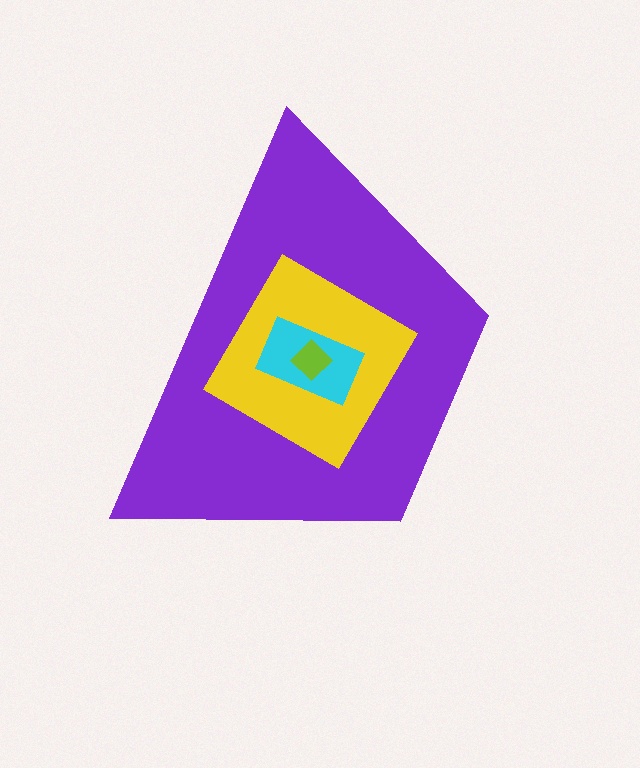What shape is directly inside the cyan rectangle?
The lime diamond.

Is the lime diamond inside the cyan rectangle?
Yes.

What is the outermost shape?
The purple trapezoid.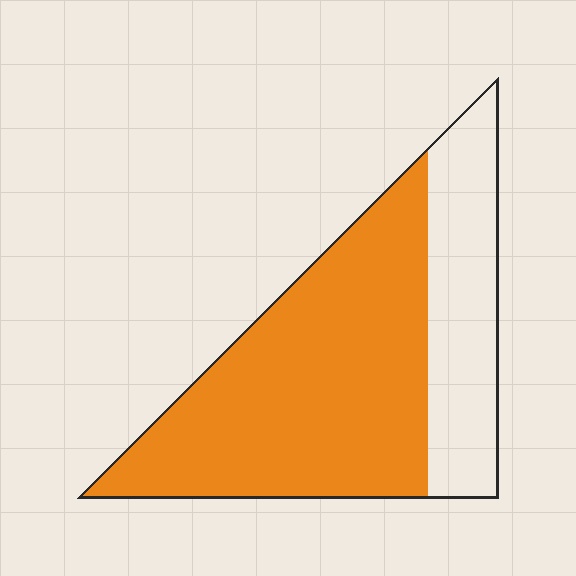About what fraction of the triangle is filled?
About two thirds (2/3).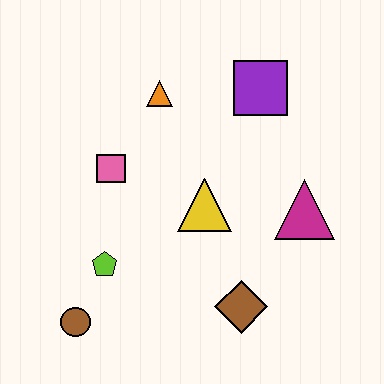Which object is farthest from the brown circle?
The purple square is farthest from the brown circle.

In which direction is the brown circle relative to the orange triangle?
The brown circle is below the orange triangle.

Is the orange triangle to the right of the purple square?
No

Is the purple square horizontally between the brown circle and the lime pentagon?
No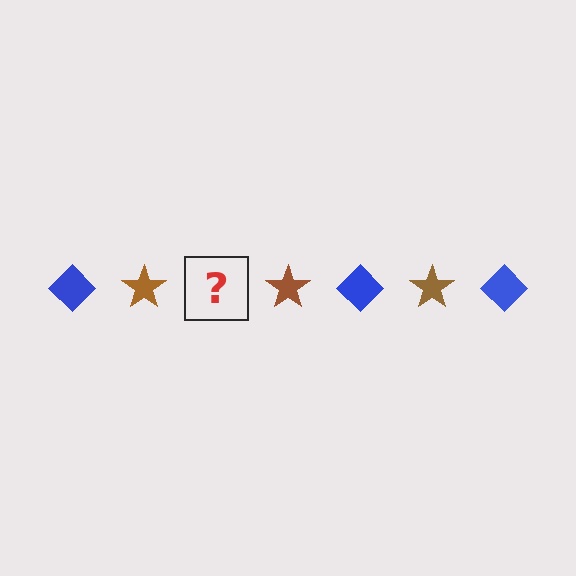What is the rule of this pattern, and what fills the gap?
The rule is that the pattern alternates between blue diamond and brown star. The gap should be filled with a blue diamond.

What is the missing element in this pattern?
The missing element is a blue diamond.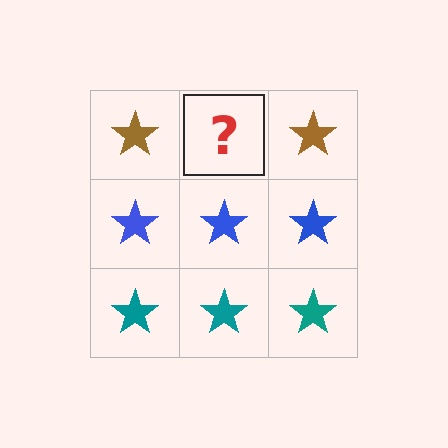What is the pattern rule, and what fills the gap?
The rule is that each row has a consistent color. The gap should be filled with a brown star.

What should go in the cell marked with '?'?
The missing cell should contain a brown star.